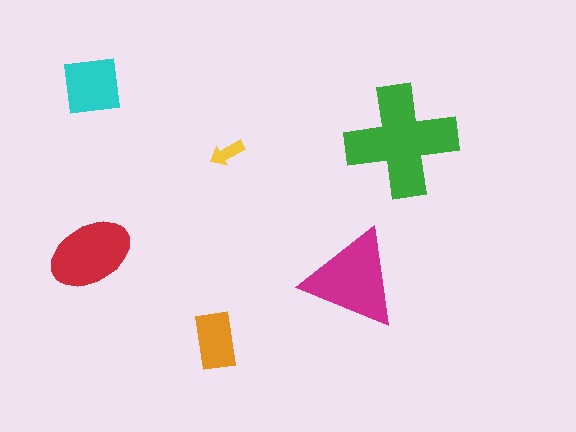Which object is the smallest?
The yellow arrow.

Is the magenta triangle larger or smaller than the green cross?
Smaller.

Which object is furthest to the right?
The green cross is rightmost.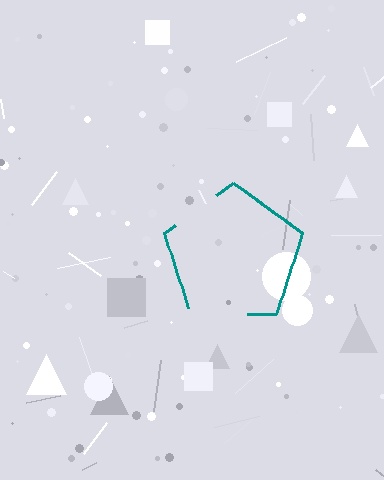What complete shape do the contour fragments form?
The contour fragments form a pentagon.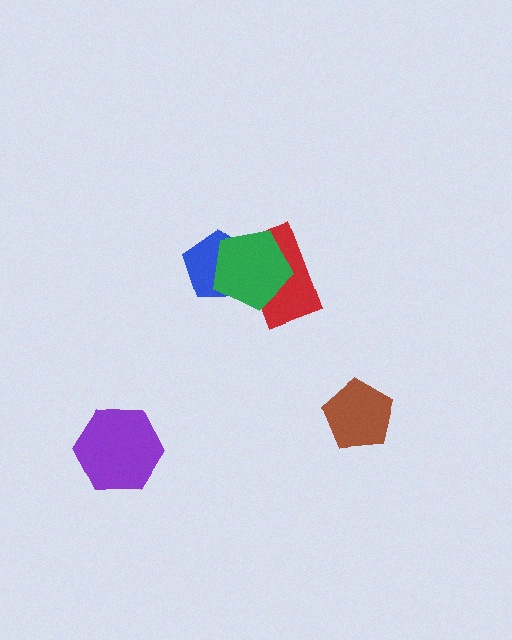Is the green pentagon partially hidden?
No, no other shape covers it.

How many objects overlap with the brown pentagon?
0 objects overlap with the brown pentagon.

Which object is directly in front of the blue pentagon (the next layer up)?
The red rectangle is directly in front of the blue pentagon.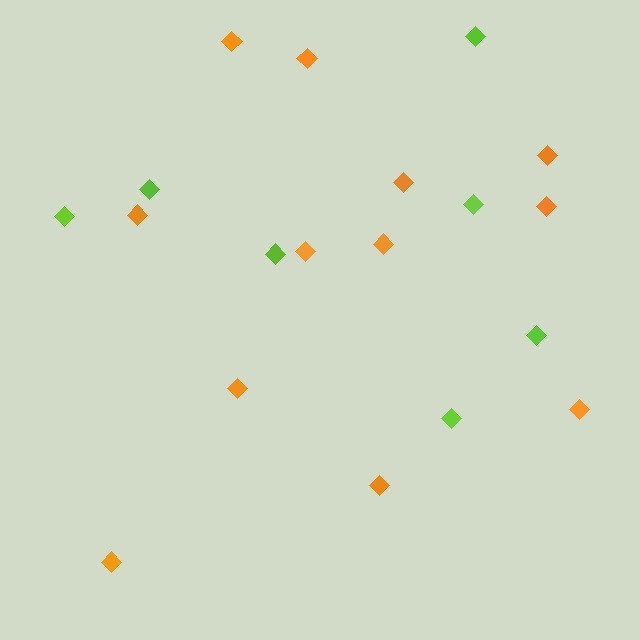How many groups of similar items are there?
There are 2 groups: one group of orange diamonds (12) and one group of lime diamonds (7).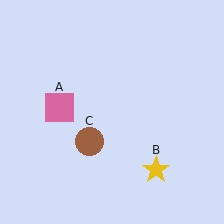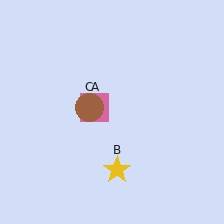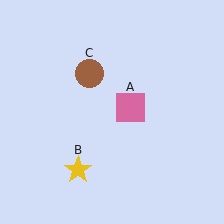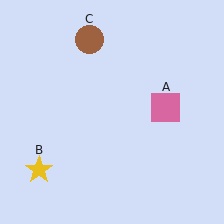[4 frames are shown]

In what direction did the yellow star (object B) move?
The yellow star (object B) moved left.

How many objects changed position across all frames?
3 objects changed position: pink square (object A), yellow star (object B), brown circle (object C).